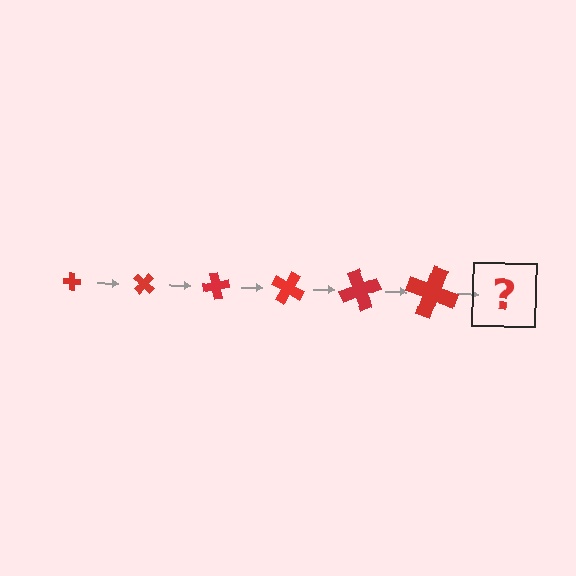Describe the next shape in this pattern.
It should be a cross, larger than the previous one and rotated 240 degrees from the start.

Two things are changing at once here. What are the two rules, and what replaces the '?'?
The two rules are that the cross grows larger each step and it rotates 40 degrees each step. The '?' should be a cross, larger than the previous one and rotated 240 degrees from the start.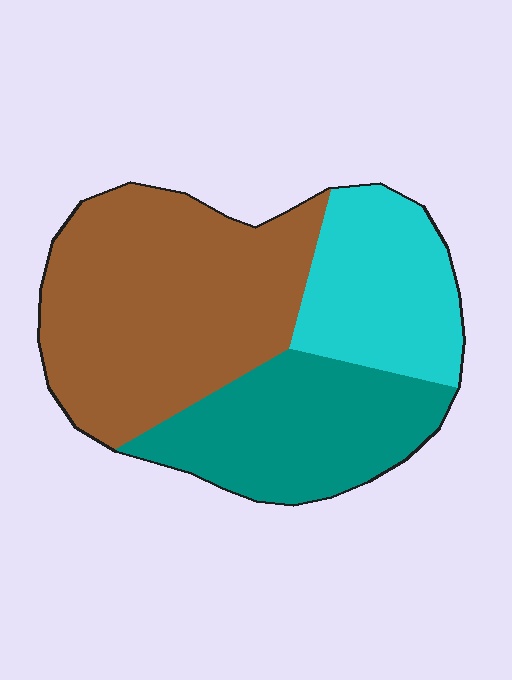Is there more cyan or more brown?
Brown.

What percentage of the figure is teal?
Teal takes up between a quarter and a half of the figure.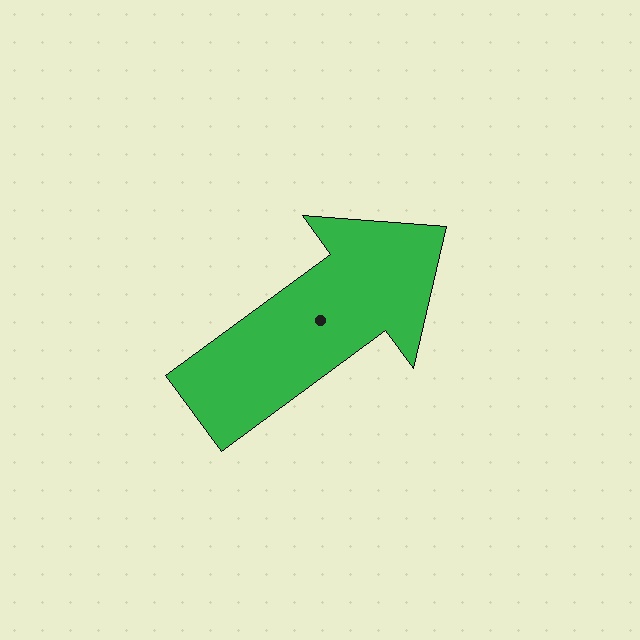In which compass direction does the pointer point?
Northeast.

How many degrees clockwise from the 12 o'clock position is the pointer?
Approximately 54 degrees.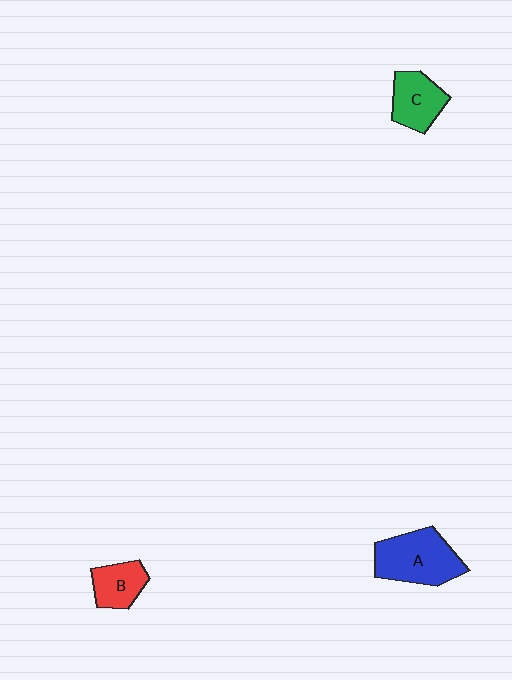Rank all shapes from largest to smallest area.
From largest to smallest: A (blue), C (green), B (red).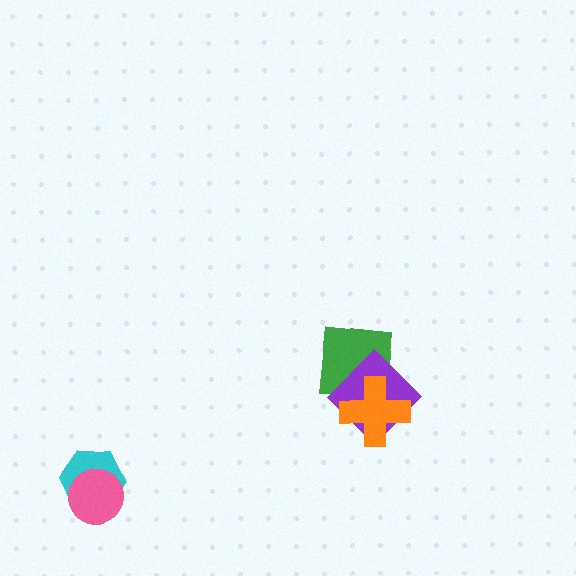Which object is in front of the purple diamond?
The orange cross is in front of the purple diamond.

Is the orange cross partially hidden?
No, no other shape covers it.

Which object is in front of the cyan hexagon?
The pink circle is in front of the cyan hexagon.